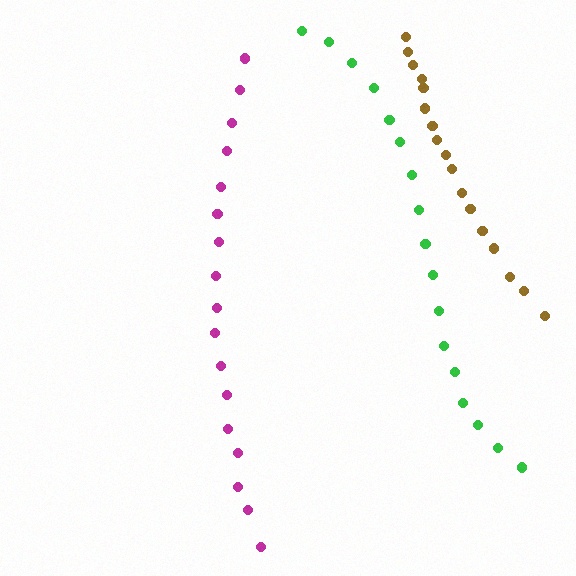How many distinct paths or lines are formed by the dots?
There are 3 distinct paths.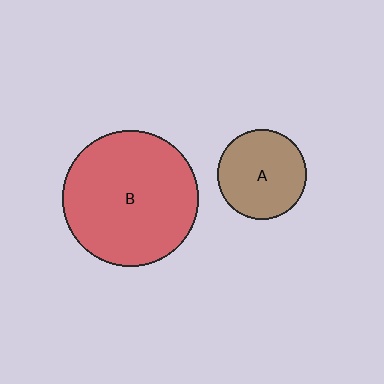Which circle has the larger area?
Circle B (red).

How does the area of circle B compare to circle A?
Approximately 2.3 times.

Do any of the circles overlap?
No, none of the circles overlap.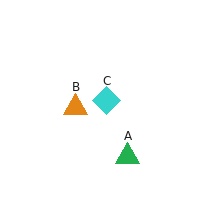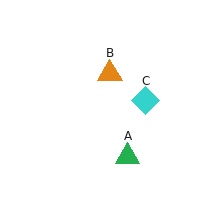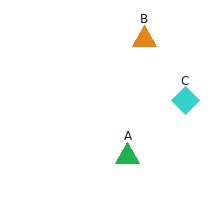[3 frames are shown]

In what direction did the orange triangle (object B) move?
The orange triangle (object B) moved up and to the right.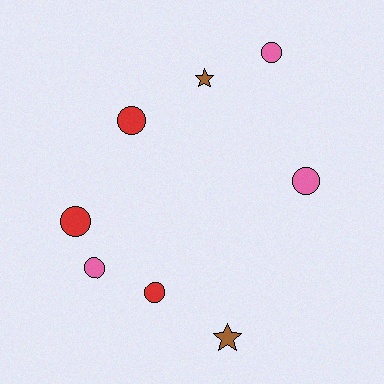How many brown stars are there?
There are 2 brown stars.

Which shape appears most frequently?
Circle, with 6 objects.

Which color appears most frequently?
Pink, with 3 objects.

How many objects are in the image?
There are 8 objects.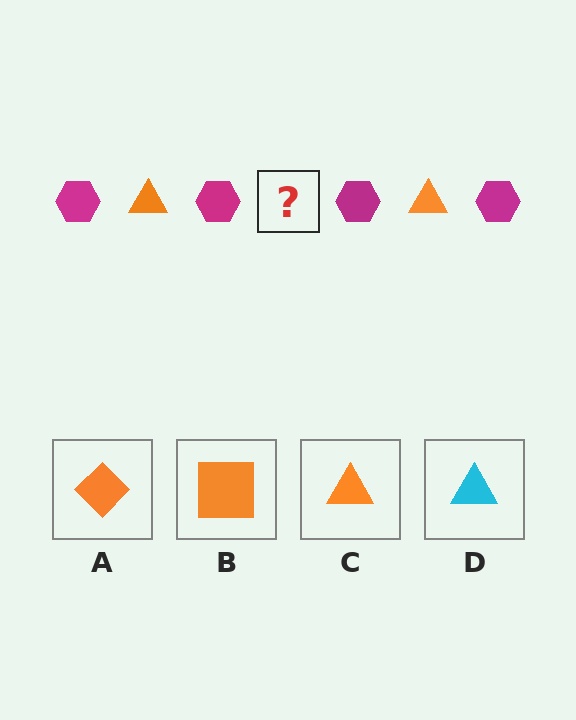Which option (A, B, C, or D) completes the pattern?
C.